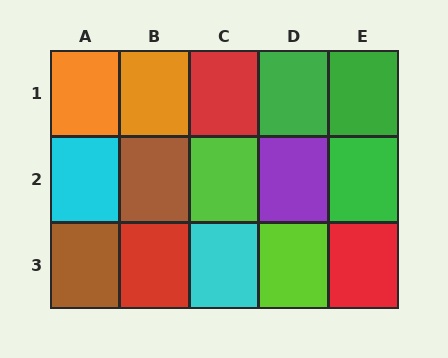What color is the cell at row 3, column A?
Brown.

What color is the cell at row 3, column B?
Red.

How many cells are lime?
2 cells are lime.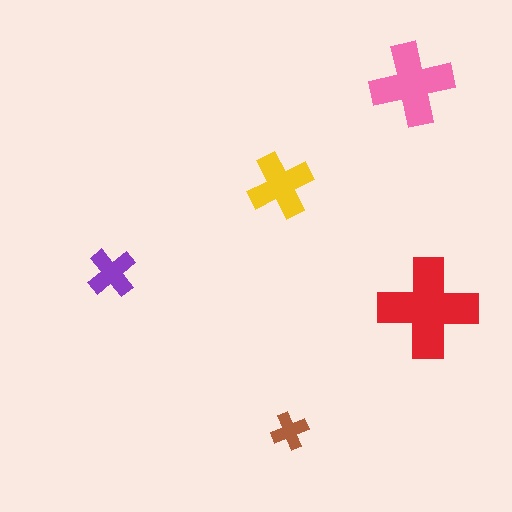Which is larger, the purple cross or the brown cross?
The purple one.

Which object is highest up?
The pink cross is topmost.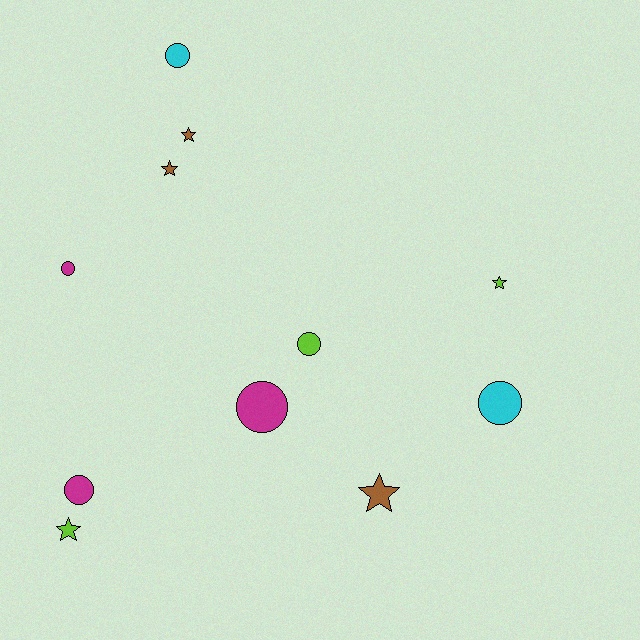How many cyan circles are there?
There are 2 cyan circles.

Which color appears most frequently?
Lime, with 3 objects.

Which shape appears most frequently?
Circle, with 6 objects.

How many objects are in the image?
There are 11 objects.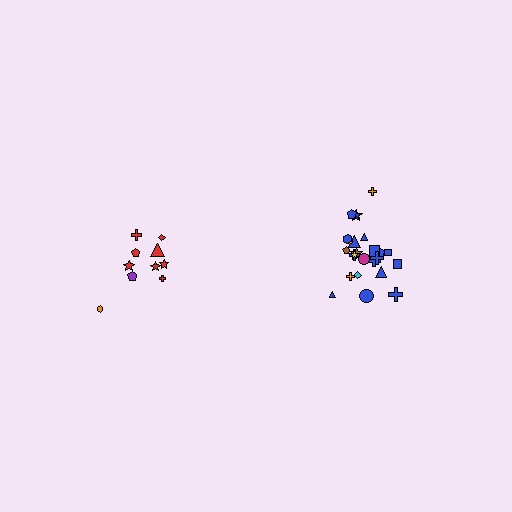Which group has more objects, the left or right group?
The right group.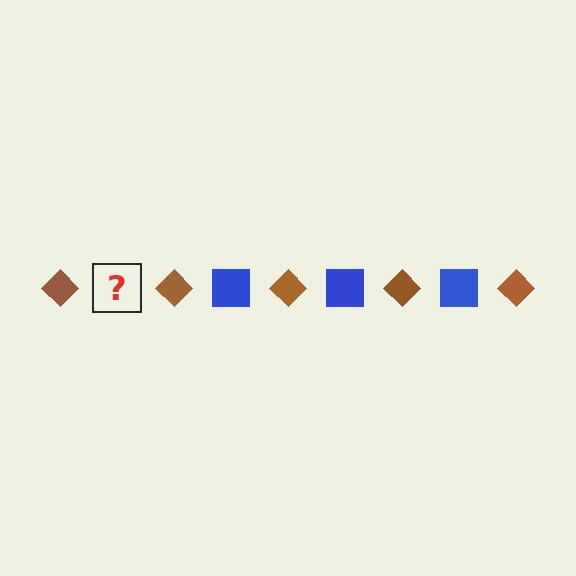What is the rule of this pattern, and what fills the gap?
The rule is that the pattern alternates between brown diamond and blue square. The gap should be filled with a blue square.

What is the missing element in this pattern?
The missing element is a blue square.